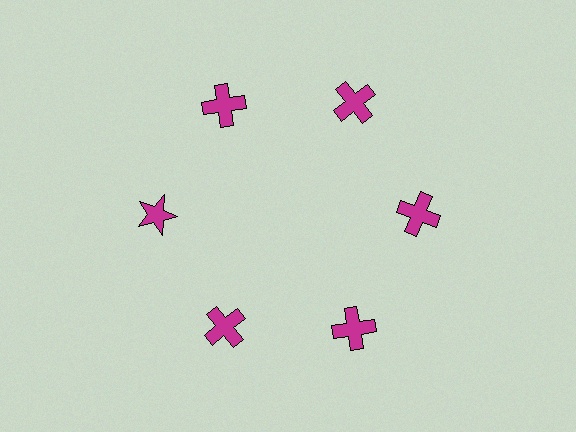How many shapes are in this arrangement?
There are 6 shapes arranged in a ring pattern.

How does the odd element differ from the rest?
It has a different shape: star instead of cross.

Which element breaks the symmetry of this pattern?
The magenta star at roughly the 9 o'clock position breaks the symmetry. All other shapes are magenta crosses.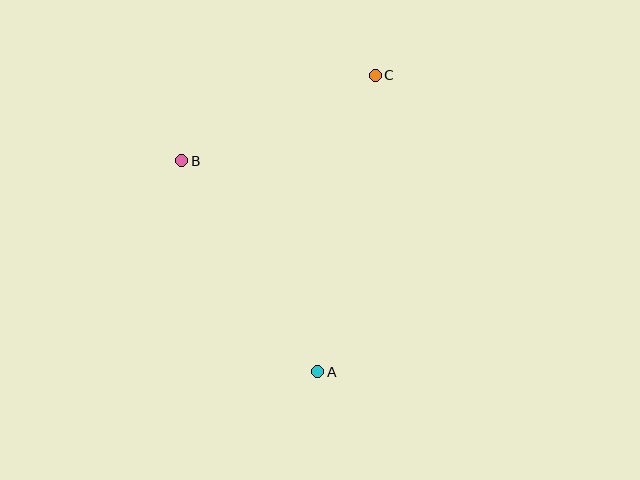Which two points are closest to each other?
Points B and C are closest to each other.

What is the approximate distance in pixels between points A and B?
The distance between A and B is approximately 251 pixels.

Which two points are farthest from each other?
Points A and C are farthest from each other.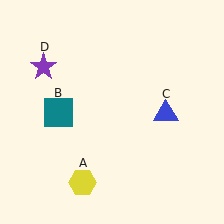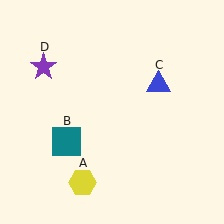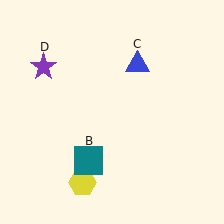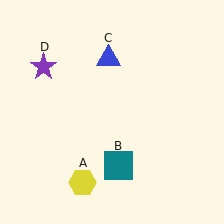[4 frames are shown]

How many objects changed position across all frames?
2 objects changed position: teal square (object B), blue triangle (object C).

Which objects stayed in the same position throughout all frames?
Yellow hexagon (object A) and purple star (object D) remained stationary.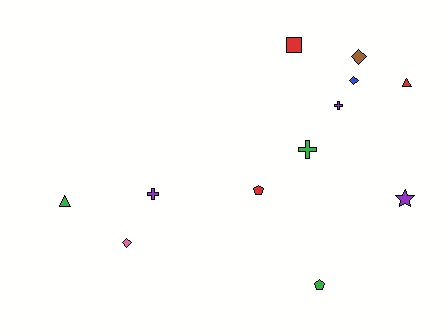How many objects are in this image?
There are 12 objects.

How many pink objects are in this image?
There is 1 pink object.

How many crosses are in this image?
There are 3 crosses.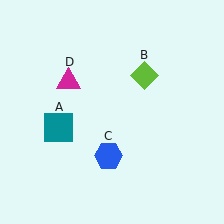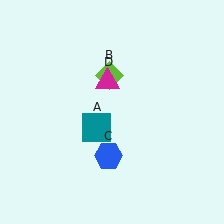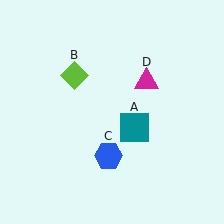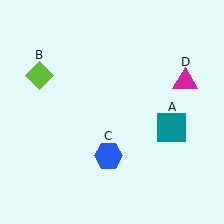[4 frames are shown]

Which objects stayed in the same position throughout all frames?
Blue hexagon (object C) remained stationary.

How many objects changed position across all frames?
3 objects changed position: teal square (object A), lime diamond (object B), magenta triangle (object D).